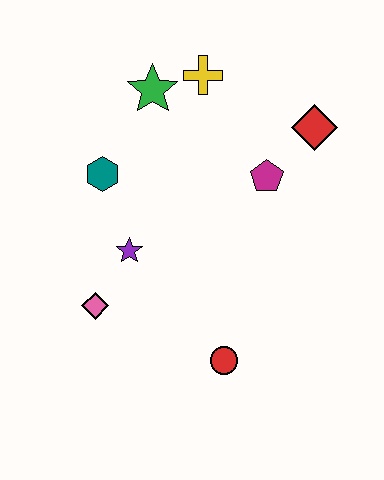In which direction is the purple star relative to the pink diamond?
The purple star is above the pink diamond.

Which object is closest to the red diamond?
The magenta pentagon is closest to the red diamond.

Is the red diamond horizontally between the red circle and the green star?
No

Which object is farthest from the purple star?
The red diamond is farthest from the purple star.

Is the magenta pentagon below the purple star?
No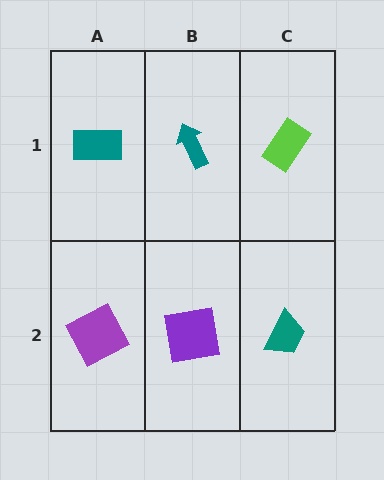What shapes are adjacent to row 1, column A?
A purple square (row 2, column A), a teal arrow (row 1, column B).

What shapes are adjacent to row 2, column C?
A lime rectangle (row 1, column C), a purple square (row 2, column B).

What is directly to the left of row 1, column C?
A teal arrow.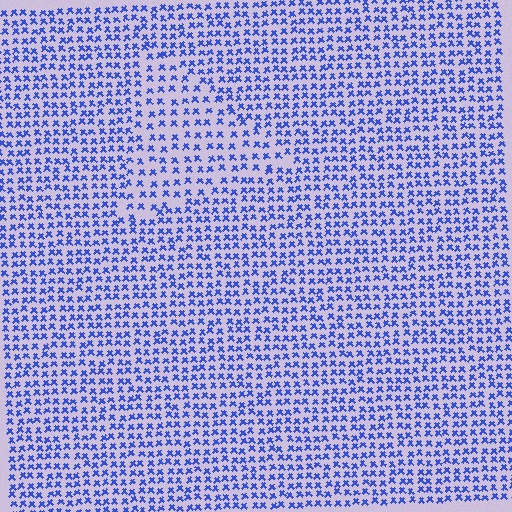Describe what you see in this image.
The image contains small blue elements arranged at two different densities. A triangle-shaped region is visible where the elements are less densely packed than the surrounding area.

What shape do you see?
I see a triangle.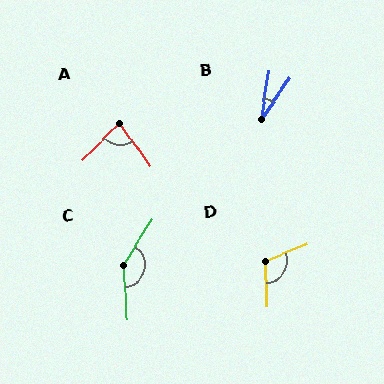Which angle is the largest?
C, at approximately 145 degrees.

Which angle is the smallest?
B, at approximately 27 degrees.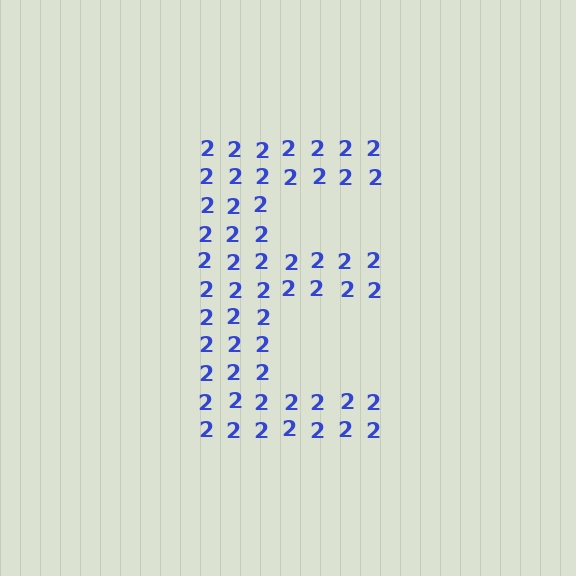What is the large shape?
The large shape is the letter E.